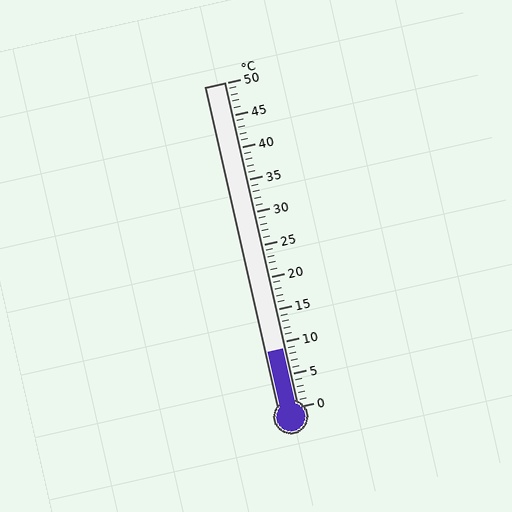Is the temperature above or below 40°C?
The temperature is below 40°C.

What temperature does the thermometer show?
The thermometer shows approximately 9°C.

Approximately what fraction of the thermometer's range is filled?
The thermometer is filled to approximately 20% of its range.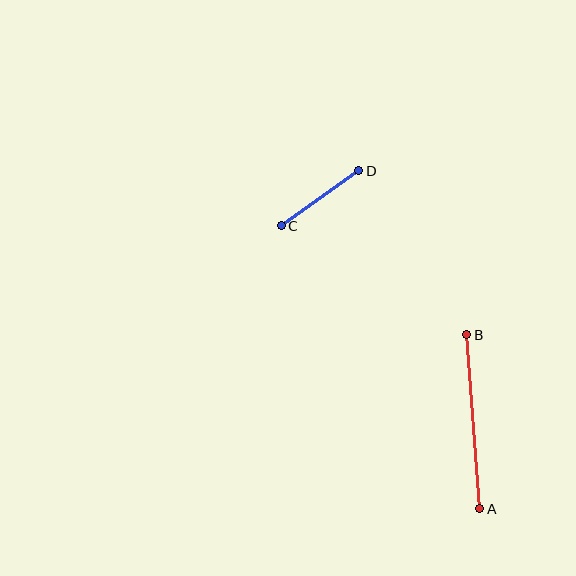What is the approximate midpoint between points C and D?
The midpoint is at approximately (320, 198) pixels.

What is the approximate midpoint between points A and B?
The midpoint is at approximately (473, 422) pixels.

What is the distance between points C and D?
The distance is approximately 95 pixels.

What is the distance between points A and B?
The distance is approximately 174 pixels.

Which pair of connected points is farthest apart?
Points A and B are farthest apart.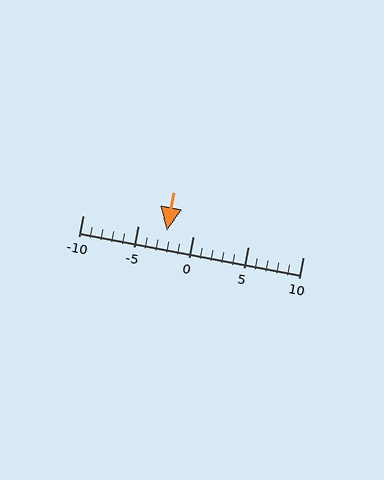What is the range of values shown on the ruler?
The ruler shows values from -10 to 10.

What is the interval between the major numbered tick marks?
The major tick marks are spaced 5 units apart.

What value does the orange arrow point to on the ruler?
The orange arrow points to approximately -2.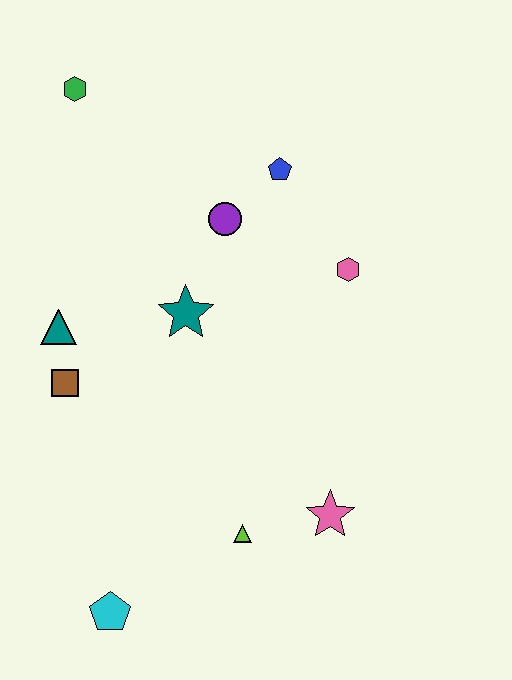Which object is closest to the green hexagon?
The purple circle is closest to the green hexagon.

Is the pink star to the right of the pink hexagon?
No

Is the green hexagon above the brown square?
Yes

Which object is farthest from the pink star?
The green hexagon is farthest from the pink star.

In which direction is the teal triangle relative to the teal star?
The teal triangle is to the left of the teal star.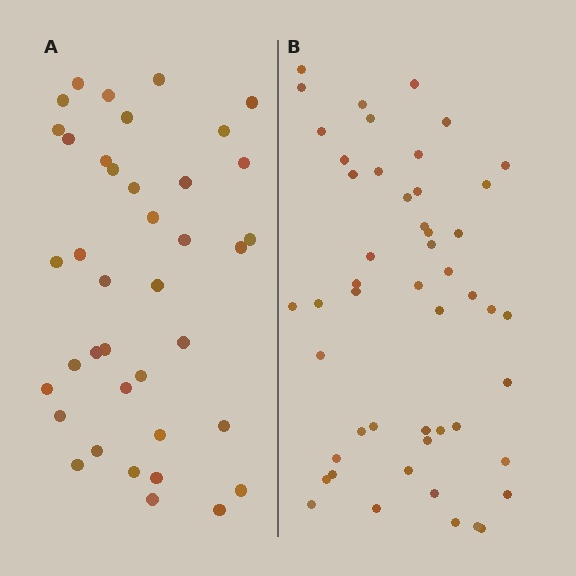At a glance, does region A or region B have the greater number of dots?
Region B (the right region) has more dots.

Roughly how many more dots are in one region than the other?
Region B has roughly 12 or so more dots than region A.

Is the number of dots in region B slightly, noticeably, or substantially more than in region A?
Region B has noticeably more, but not dramatically so. The ratio is roughly 1.3 to 1.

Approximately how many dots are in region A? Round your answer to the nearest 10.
About 40 dots. (The exact count is 39, which rounds to 40.)